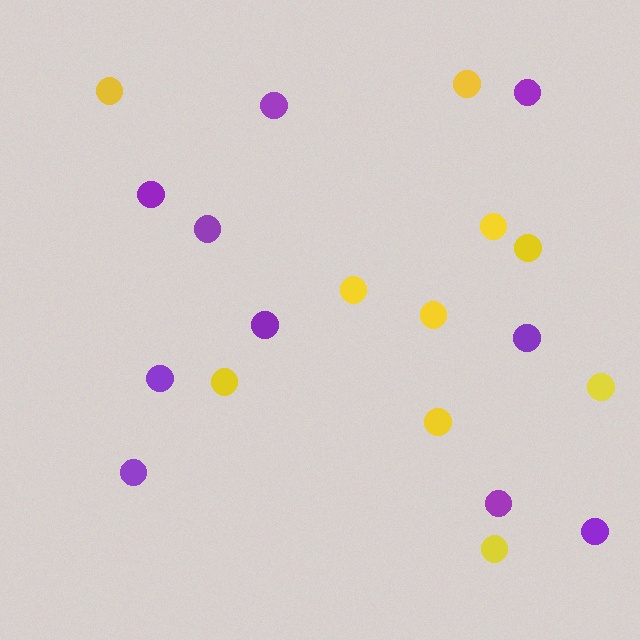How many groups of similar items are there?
There are 2 groups: one group of yellow circles (10) and one group of purple circles (10).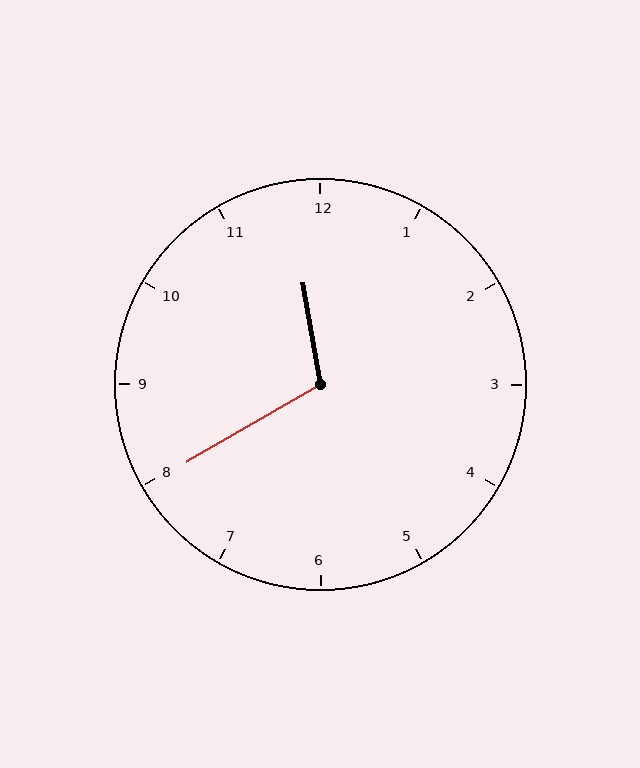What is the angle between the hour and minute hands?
Approximately 110 degrees.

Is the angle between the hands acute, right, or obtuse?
It is obtuse.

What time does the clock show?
11:40.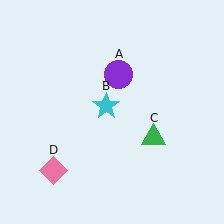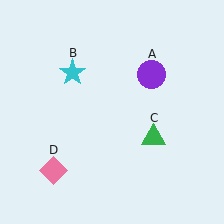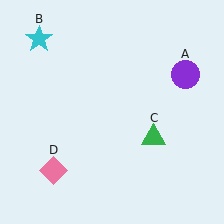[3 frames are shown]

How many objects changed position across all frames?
2 objects changed position: purple circle (object A), cyan star (object B).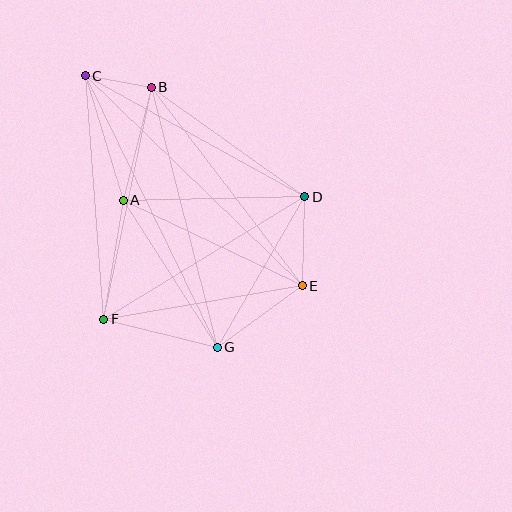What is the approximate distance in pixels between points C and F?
The distance between C and F is approximately 244 pixels.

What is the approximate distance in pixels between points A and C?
The distance between A and C is approximately 130 pixels.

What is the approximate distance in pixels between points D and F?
The distance between D and F is approximately 235 pixels.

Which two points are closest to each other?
Points B and C are closest to each other.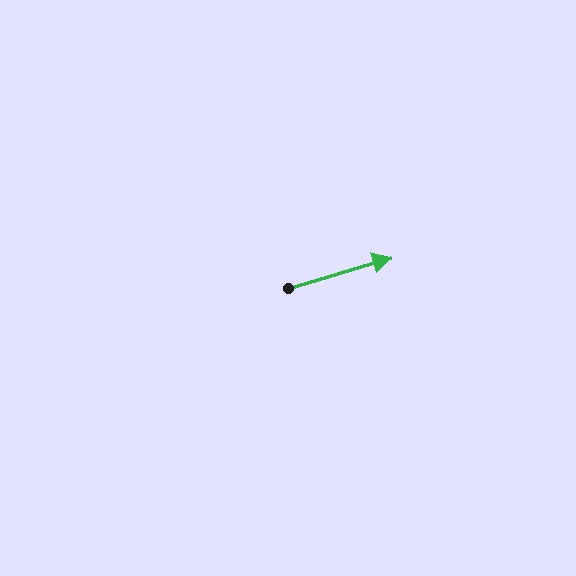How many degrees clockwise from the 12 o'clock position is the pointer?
Approximately 73 degrees.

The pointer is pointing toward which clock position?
Roughly 2 o'clock.